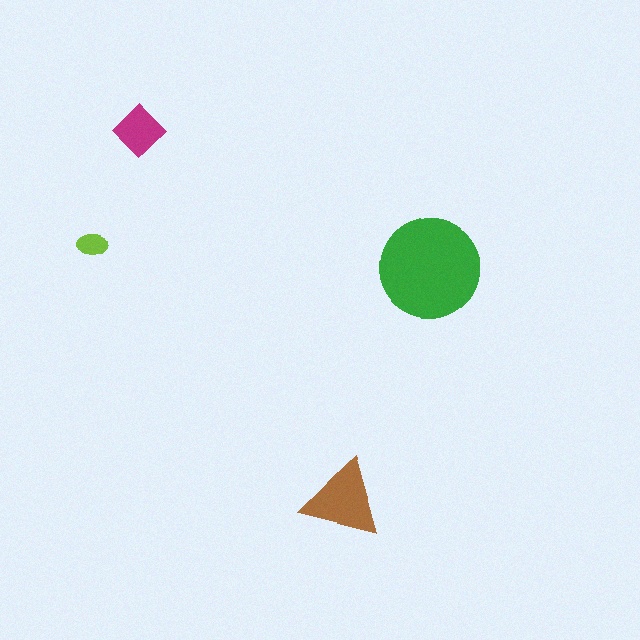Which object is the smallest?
The lime ellipse.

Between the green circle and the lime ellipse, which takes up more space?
The green circle.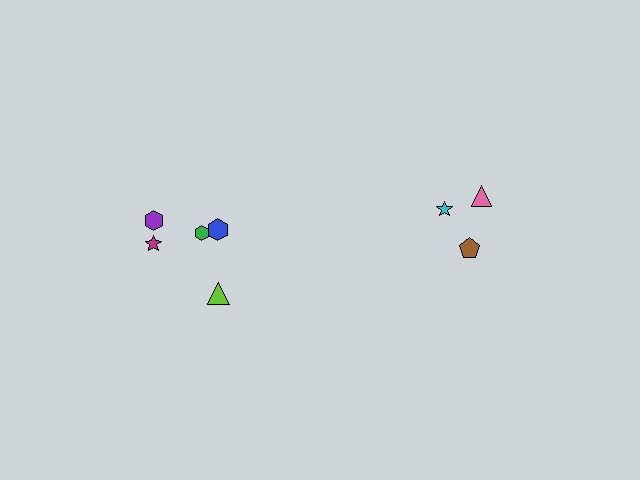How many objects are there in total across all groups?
There are 8 objects.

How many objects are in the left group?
There are 5 objects.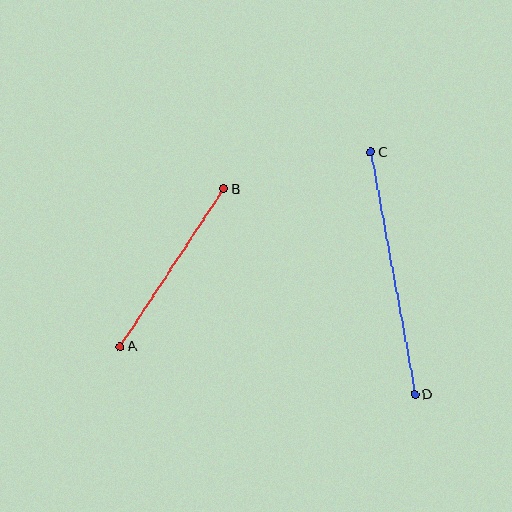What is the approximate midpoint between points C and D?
The midpoint is at approximately (393, 274) pixels.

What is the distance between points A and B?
The distance is approximately 189 pixels.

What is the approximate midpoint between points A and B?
The midpoint is at approximately (172, 268) pixels.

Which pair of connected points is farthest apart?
Points C and D are farthest apart.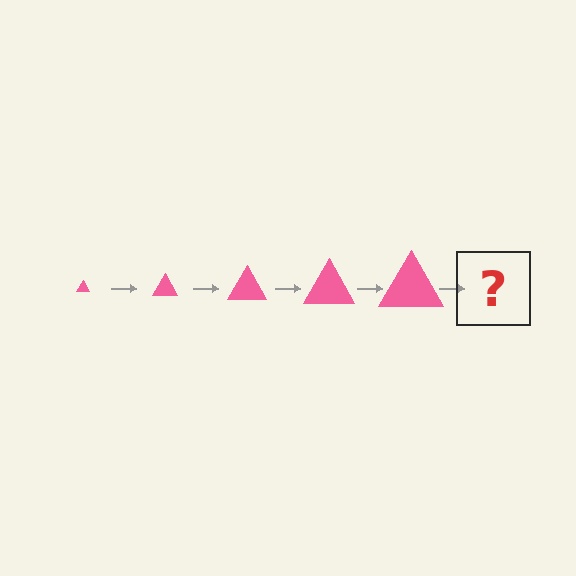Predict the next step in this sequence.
The next step is a pink triangle, larger than the previous one.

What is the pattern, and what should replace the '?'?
The pattern is that the triangle gets progressively larger each step. The '?' should be a pink triangle, larger than the previous one.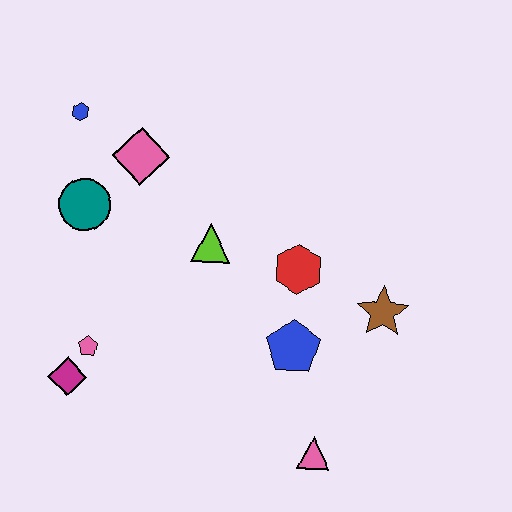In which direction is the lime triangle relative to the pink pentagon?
The lime triangle is to the right of the pink pentagon.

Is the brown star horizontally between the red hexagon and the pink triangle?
No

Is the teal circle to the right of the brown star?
No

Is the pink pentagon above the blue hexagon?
No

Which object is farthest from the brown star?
The blue hexagon is farthest from the brown star.